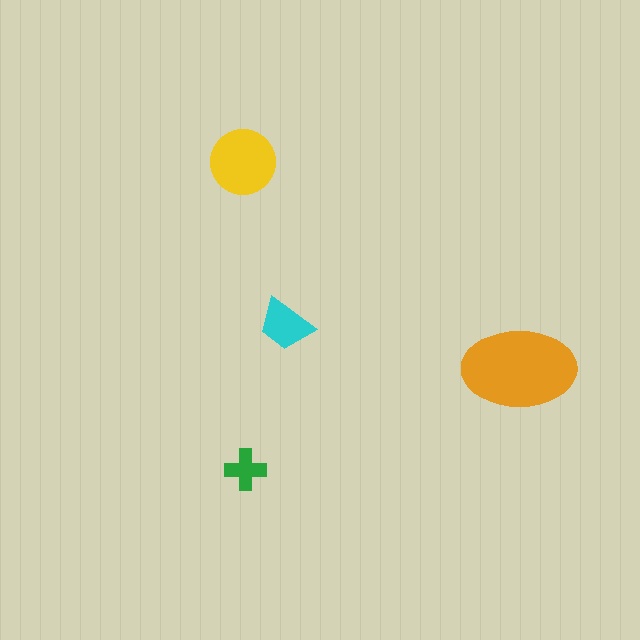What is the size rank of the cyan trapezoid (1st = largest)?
3rd.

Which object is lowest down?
The green cross is bottommost.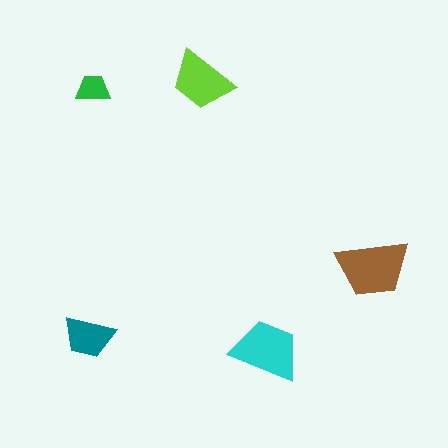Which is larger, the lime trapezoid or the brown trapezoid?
The brown one.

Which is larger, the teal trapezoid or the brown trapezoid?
The brown one.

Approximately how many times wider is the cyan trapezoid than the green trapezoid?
About 2 times wider.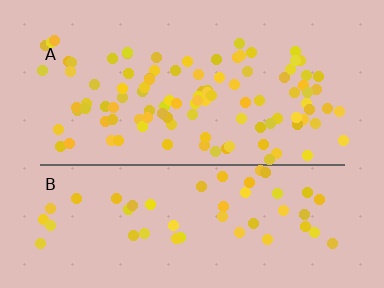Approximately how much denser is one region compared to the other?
Approximately 2.0× — region A over region B.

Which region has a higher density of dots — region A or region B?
A (the top).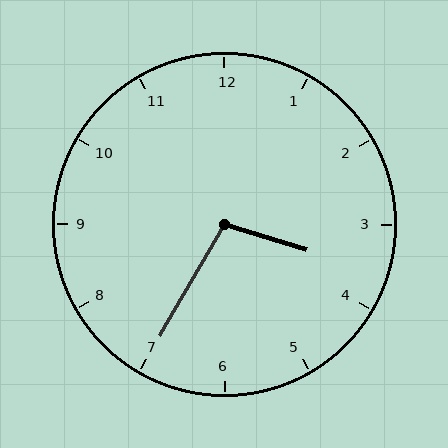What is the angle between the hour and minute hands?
Approximately 102 degrees.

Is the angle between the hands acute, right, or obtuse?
It is obtuse.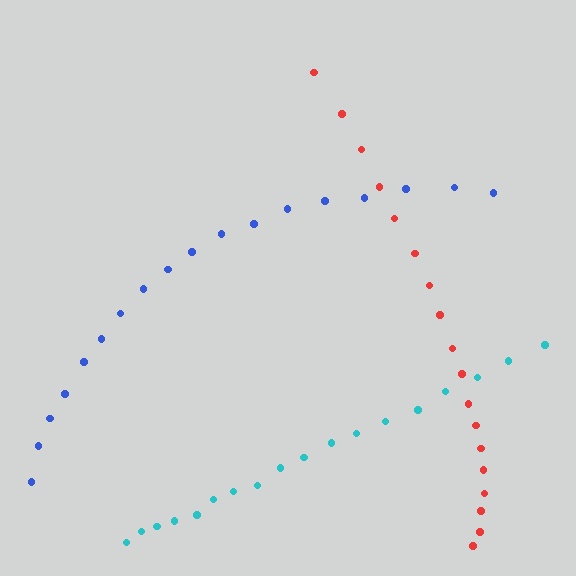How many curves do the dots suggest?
There are 3 distinct paths.